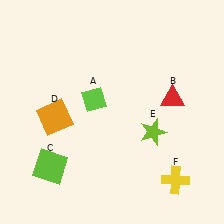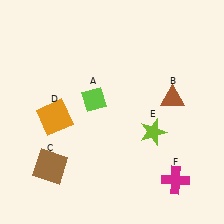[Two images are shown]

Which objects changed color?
B changed from red to brown. C changed from lime to brown. F changed from yellow to magenta.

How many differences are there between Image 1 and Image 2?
There are 3 differences between the two images.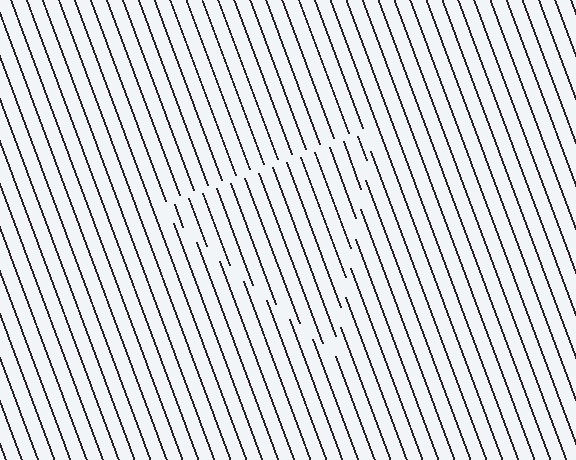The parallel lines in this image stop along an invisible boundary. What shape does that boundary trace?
An illusory triangle. The interior of the shape contains the same grating, shifted by half a period — the contour is defined by the phase discontinuity where line-ends from the inner and outer gratings abut.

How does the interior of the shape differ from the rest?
The interior of the shape contains the same grating, shifted by half a period — the contour is defined by the phase discontinuity where line-ends from the inner and outer gratings abut.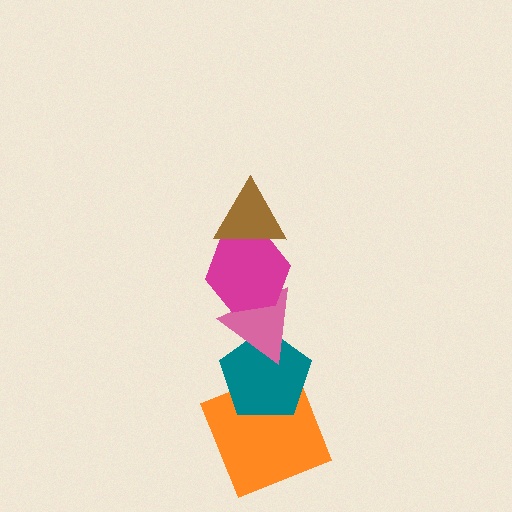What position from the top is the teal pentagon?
The teal pentagon is 4th from the top.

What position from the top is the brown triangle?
The brown triangle is 1st from the top.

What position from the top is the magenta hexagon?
The magenta hexagon is 2nd from the top.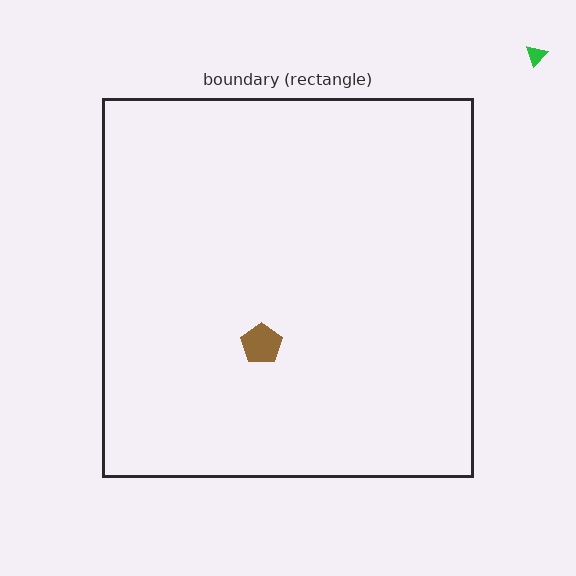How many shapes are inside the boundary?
1 inside, 1 outside.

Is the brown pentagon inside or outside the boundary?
Inside.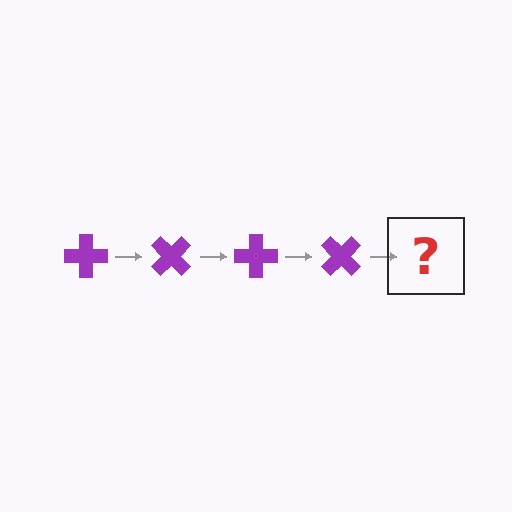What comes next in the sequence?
The next element should be a purple cross rotated 180 degrees.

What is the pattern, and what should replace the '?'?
The pattern is that the cross rotates 45 degrees each step. The '?' should be a purple cross rotated 180 degrees.